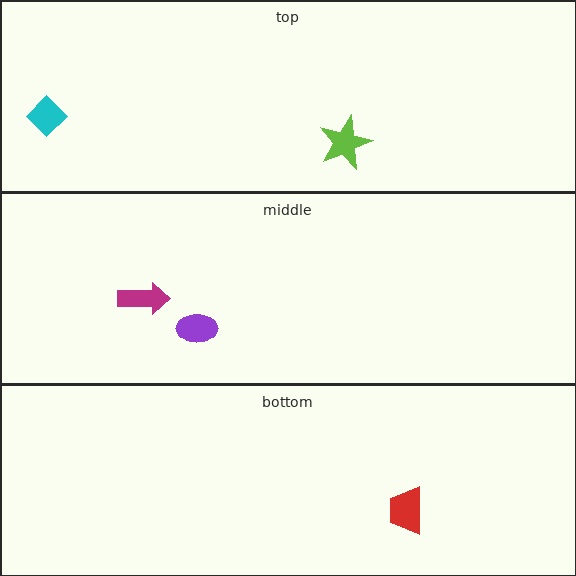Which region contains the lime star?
The top region.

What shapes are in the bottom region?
The red trapezoid.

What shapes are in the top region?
The cyan diamond, the lime star.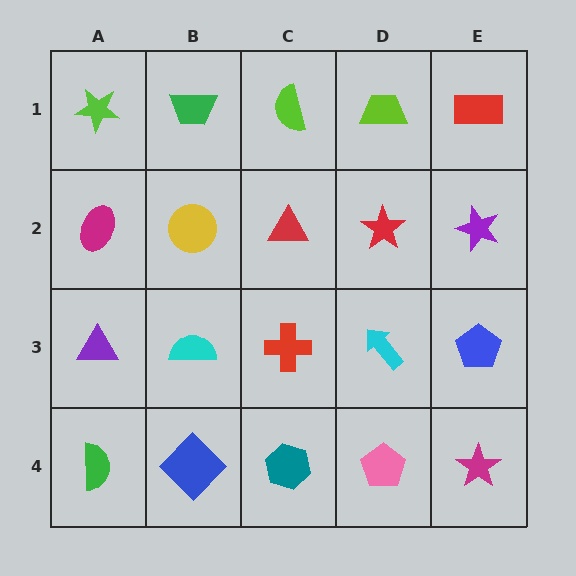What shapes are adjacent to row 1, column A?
A magenta ellipse (row 2, column A), a green trapezoid (row 1, column B).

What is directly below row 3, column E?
A magenta star.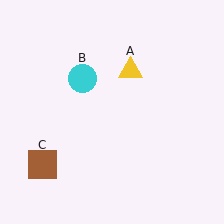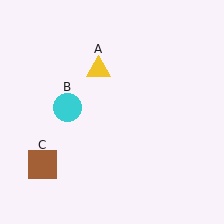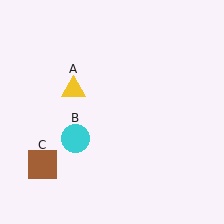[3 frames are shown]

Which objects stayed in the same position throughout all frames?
Brown square (object C) remained stationary.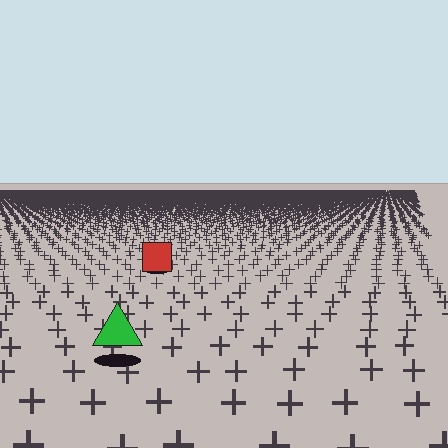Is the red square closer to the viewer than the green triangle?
No. The green triangle is closer — you can tell from the texture gradient: the ground texture is coarser near it.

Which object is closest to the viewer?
The green triangle is closest. The texture marks near it are larger and more spread out.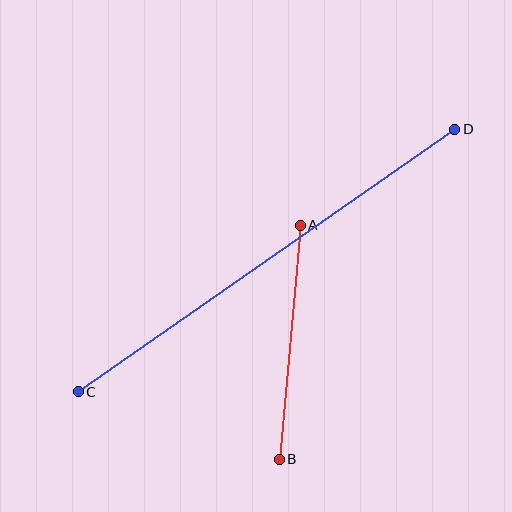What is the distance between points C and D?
The distance is approximately 459 pixels.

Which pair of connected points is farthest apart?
Points C and D are farthest apart.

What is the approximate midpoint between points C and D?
The midpoint is at approximately (266, 260) pixels.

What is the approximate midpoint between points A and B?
The midpoint is at approximately (290, 342) pixels.